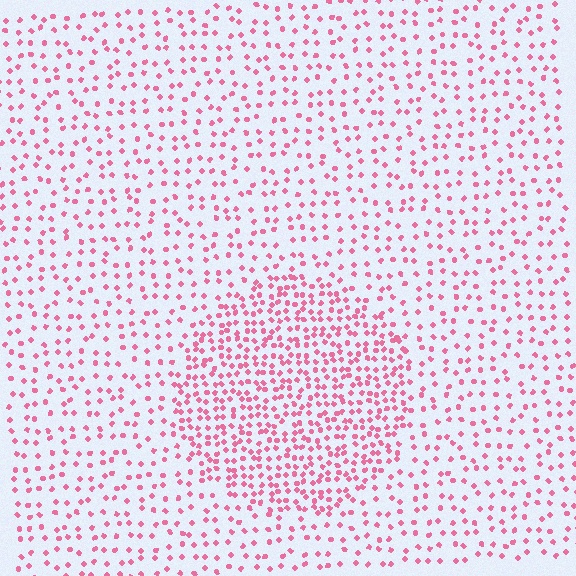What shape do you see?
I see a circle.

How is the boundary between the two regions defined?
The boundary is defined by a change in element density (approximately 2.1x ratio). All elements are the same color, size, and shape.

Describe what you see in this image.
The image contains small pink elements arranged at two different densities. A circle-shaped region is visible where the elements are more densely packed than the surrounding area.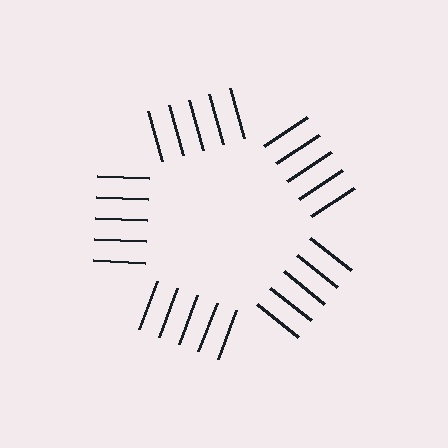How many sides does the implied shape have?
5 sides — the line-ends trace a pentagon.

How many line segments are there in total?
25 — 5 along each of the 5 edges.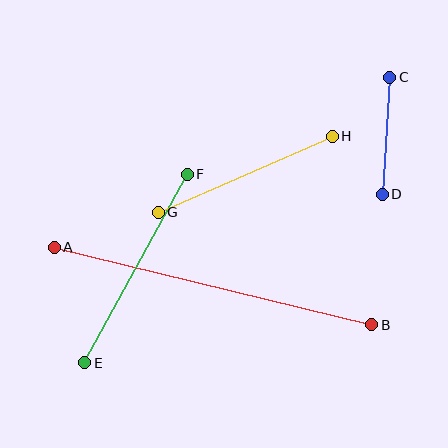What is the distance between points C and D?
The distance is approximately 117 pixels.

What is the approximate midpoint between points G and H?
The midpoint is at approximately (245, 174) pixels.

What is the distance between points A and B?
The distance is approximately 327 pixels.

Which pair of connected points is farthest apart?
Points A and B are farthest apart.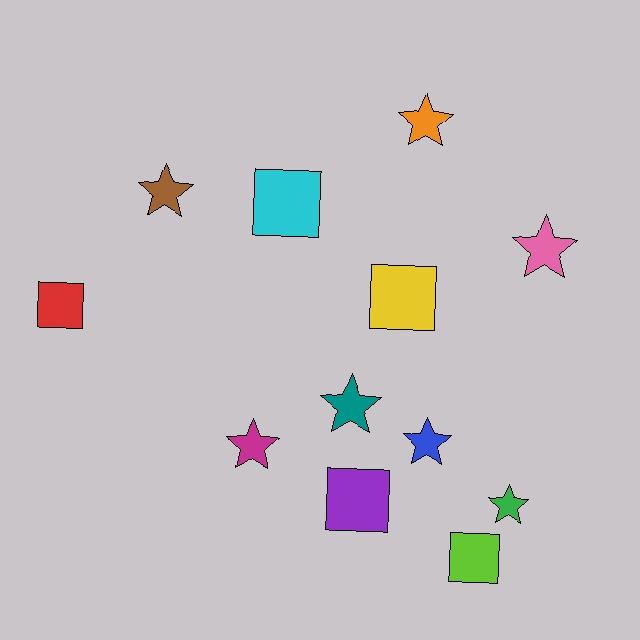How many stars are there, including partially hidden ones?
There are 7 stars.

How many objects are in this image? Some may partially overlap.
There are 12 objects.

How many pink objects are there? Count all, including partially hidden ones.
There is 1 pink object.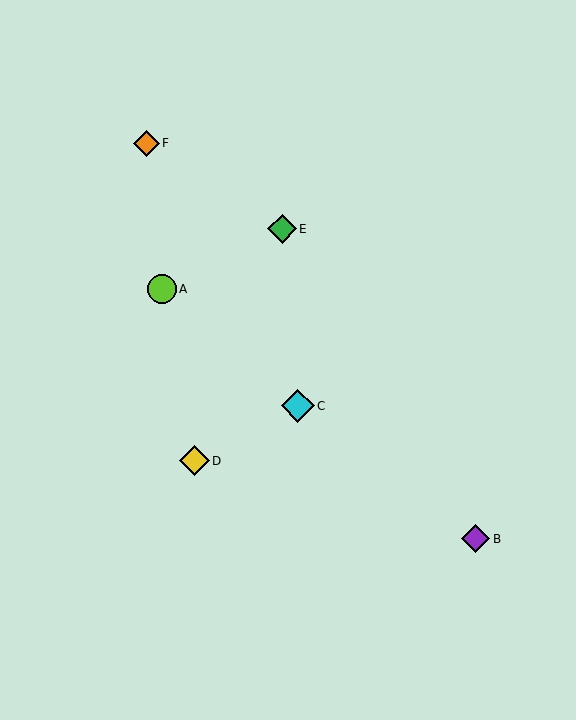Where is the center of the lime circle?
The center of the lime circle is at (162, 289).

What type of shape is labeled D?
Shape D is a yellow diamond.